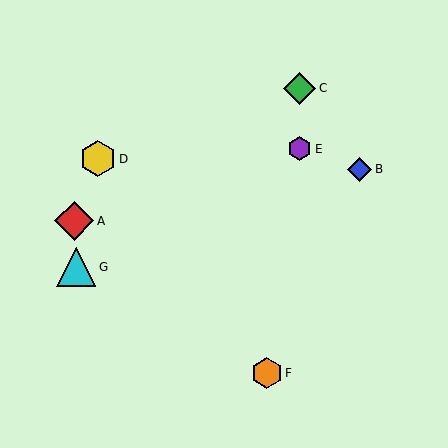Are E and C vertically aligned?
Yes, both are at x≈300.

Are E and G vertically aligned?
No, E is at x≈300 and G is at x≈76.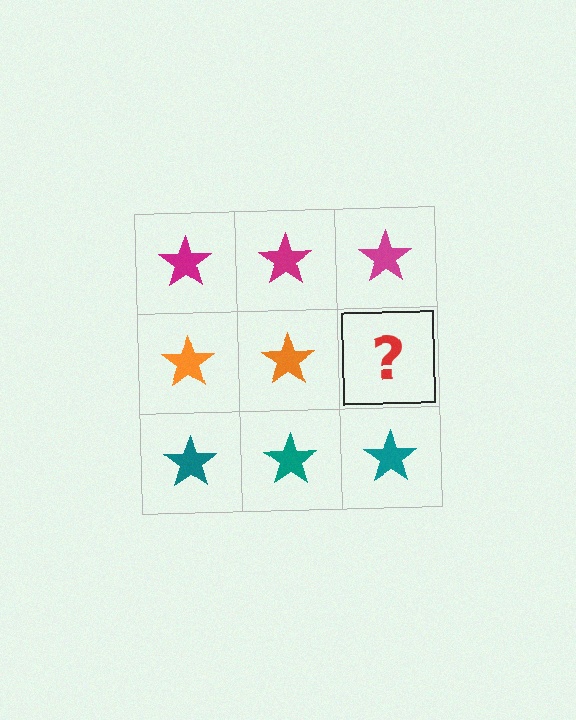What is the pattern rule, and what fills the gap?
The rule is that each row has a consistent color. The gap should be filled with an orange star.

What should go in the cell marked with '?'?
The missing cell should contain an orange star.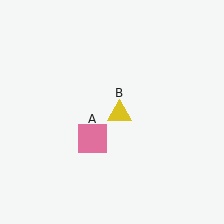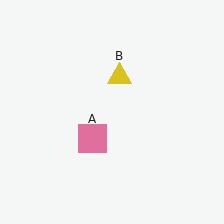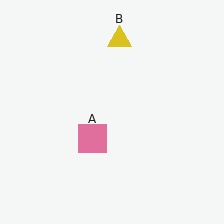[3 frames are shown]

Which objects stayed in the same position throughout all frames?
Pink square (object A) remained stationary.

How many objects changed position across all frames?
1 object changed position: yellow triangle (object B).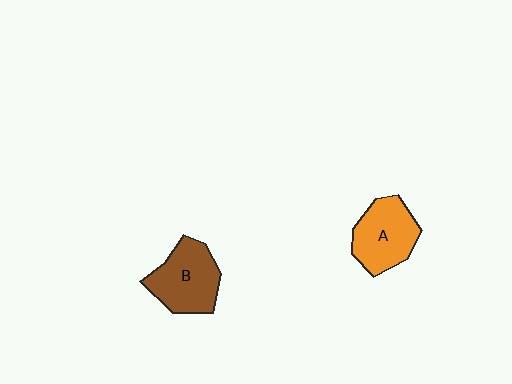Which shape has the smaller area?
Shape A (orange).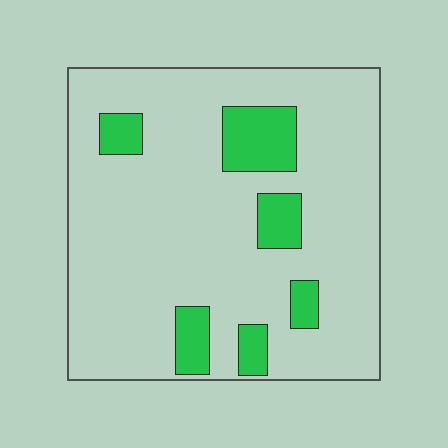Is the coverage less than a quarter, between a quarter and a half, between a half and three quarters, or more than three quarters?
Less than a quarter.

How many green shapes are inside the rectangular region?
6.